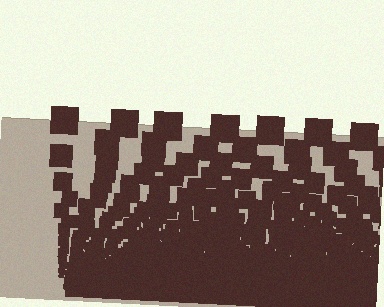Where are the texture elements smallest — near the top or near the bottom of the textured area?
Near the bottom.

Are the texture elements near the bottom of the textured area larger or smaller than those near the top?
Smaller. The gradient is inverted — elements near the bottom are smaller and denser.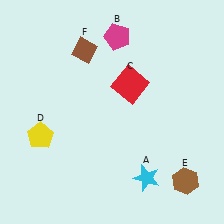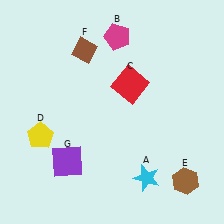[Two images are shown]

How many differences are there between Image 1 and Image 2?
There is 1 difference between the two images.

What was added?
A purple square (G) was added in Image 2.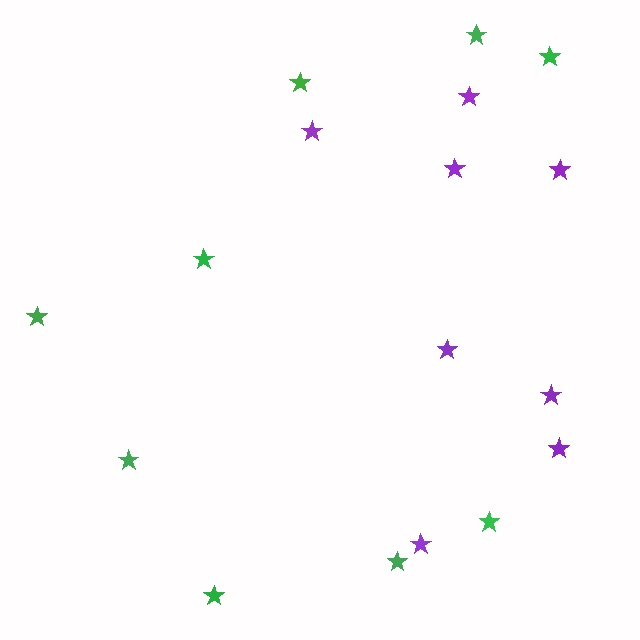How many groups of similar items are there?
There are 2 groups: one group of purple stars (8) and one group of green stars (9).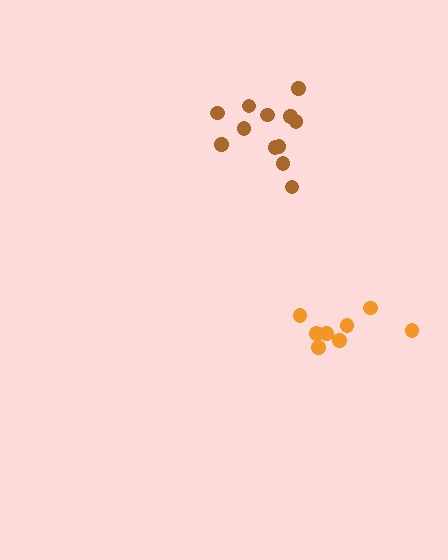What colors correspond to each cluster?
The clusters are colored: brown, orange.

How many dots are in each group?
Group 1: 12 dots, Group 2: 8 dots (20 total).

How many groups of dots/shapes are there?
There are 2 groups.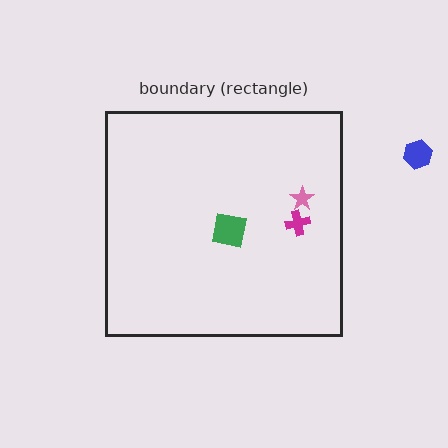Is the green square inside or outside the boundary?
Inside.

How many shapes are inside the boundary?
3 inside, 1 outside.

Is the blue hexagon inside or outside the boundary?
Outside.